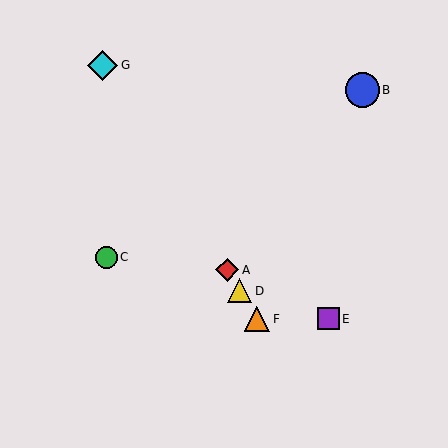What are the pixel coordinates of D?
Object D is at (240, 291).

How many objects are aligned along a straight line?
4 objects (A, D, F, G) are aligned along a straight line.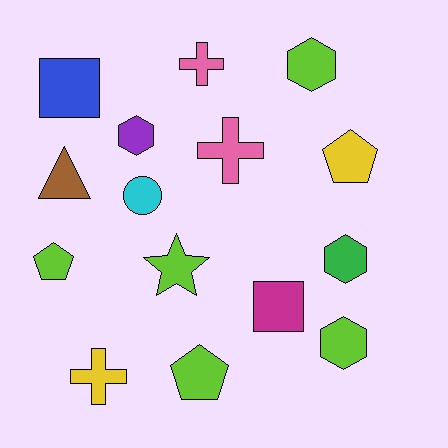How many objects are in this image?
There are 15 objects.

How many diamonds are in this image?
There are no diamonds.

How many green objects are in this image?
There is 1 green object.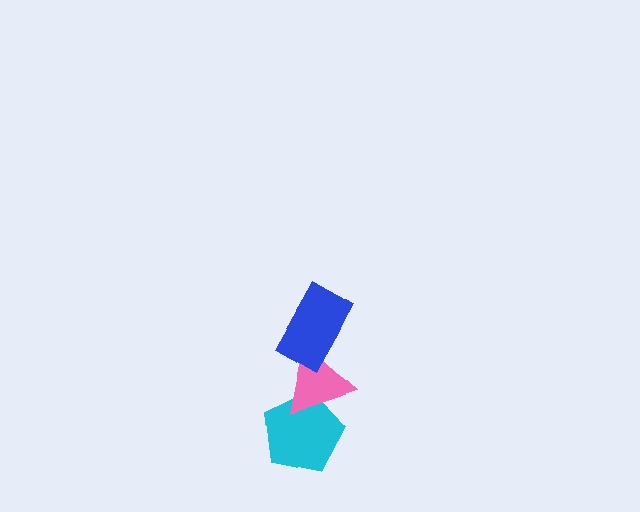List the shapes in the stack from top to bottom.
From top to bottom: the blue rectangle, the pink triangle, the cyan pentagon.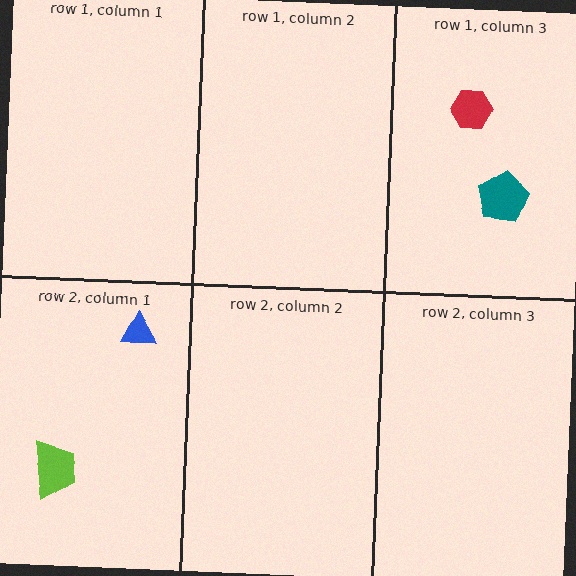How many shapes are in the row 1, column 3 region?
2.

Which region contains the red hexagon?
The row 1, column 3 region.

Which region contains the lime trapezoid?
The row 2, column 1 region.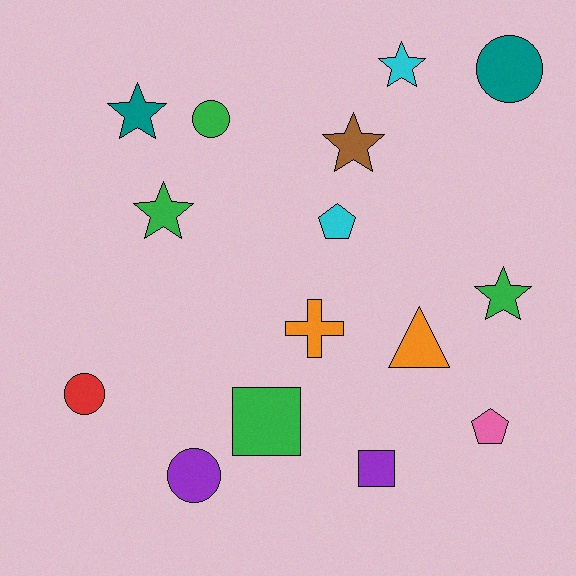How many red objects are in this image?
There is 1 red object.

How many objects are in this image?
There are 15 objects.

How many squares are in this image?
There are 2 squares.